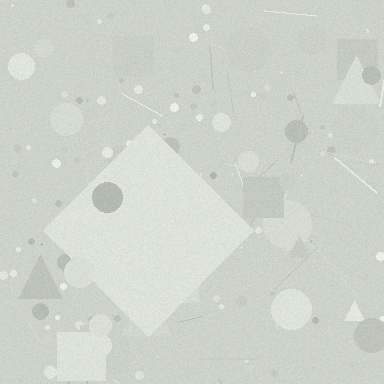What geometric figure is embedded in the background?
A diamond is embedded in the background.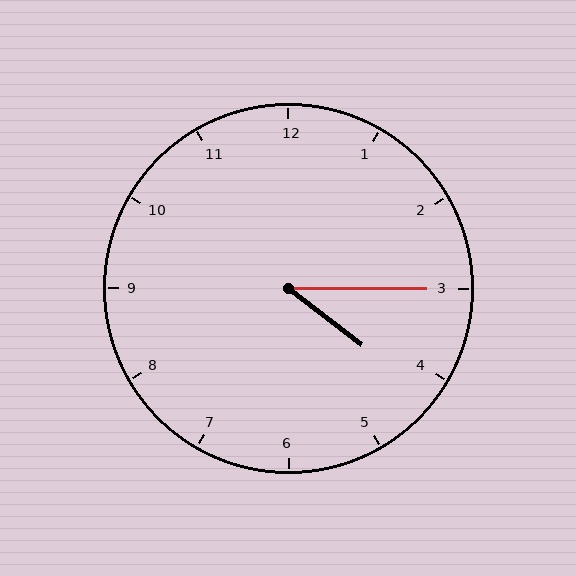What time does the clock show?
4:15.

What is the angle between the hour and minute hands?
Approximately 38 degrees.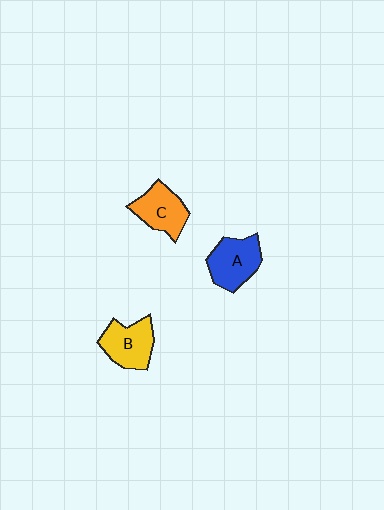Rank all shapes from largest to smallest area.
From largest to smallest: A (blue), B (yellow), C (orange).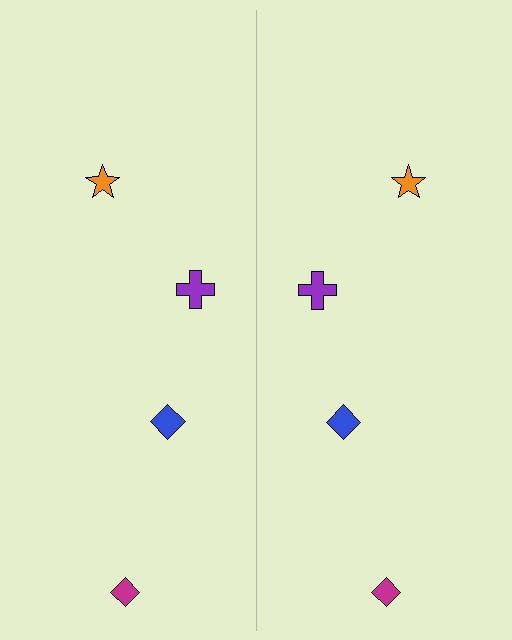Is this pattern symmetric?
Yes, this pattern has bilateral (reflection) symmetry.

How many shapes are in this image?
There are 8 shapes in this image.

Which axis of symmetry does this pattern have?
The pattern has a vertical axis of symmetry running through the center of the image.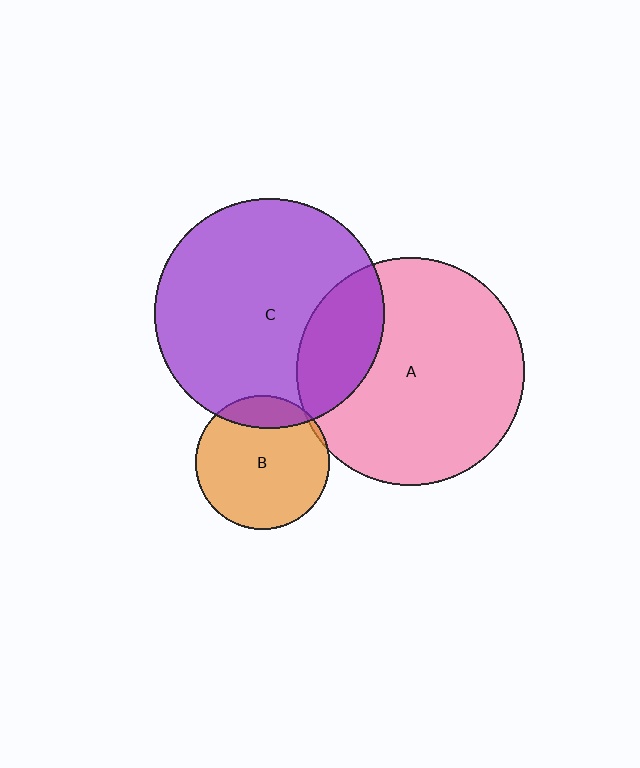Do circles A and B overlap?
Yes.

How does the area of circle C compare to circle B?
Approximately 3.0 times.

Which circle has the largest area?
Circle C (purple).